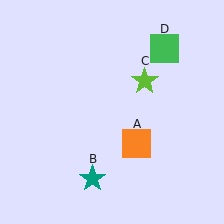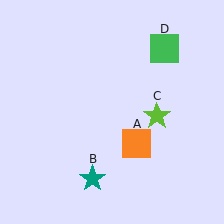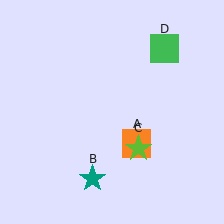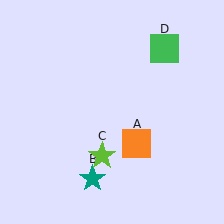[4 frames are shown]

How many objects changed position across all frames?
1 object changed position: lime star (object C).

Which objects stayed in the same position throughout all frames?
Orange square (object A) and teal star (object B) and green square (object D) remained stationary.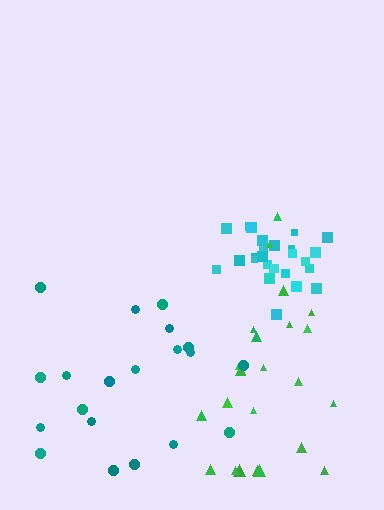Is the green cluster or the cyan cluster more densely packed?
Cyan.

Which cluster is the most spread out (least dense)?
Teal.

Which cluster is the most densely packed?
Cyan.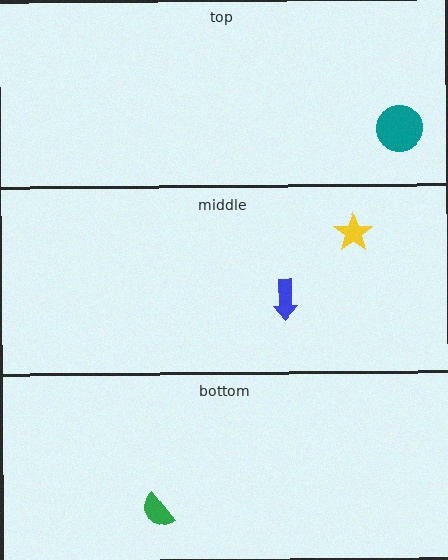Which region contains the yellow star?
The middle region.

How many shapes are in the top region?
1.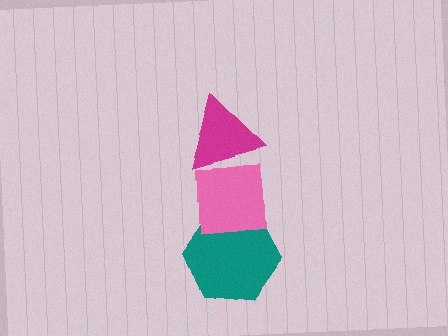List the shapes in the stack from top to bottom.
From top to bottom: the magenta triangle, the pink square, the teal hexagon.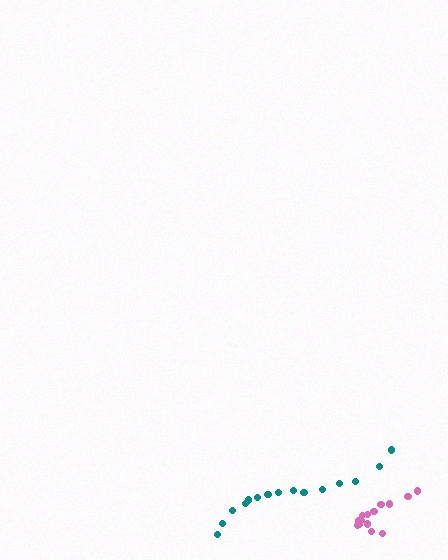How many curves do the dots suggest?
There are 2 distinct paths.